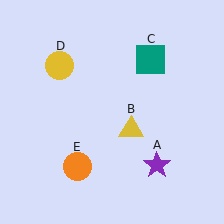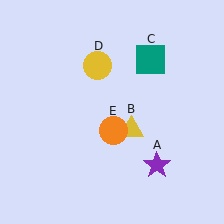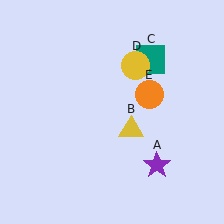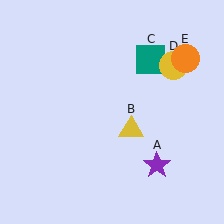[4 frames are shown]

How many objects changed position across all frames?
2 objects changed position: yellow circle (object D), orange circle (object E).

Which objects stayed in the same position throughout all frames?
Purple star (object A) and yellow triangle (object B) and teal square (object C) remained stationary.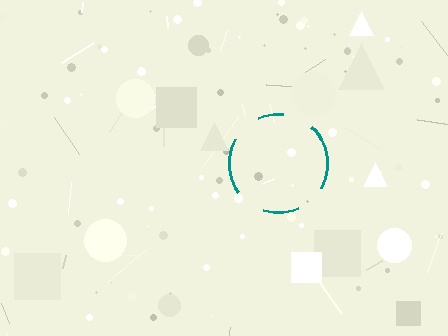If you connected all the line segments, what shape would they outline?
They would outline a circle.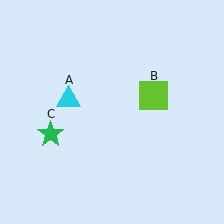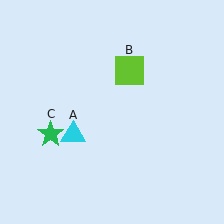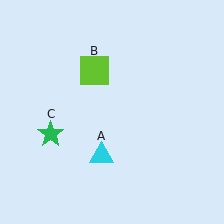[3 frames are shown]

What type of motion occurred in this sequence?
The cyan triangle (object A), lime square (object B) rotated counterclockwise around the center of the scene.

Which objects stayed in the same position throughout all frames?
Green star (object C) remained stationary.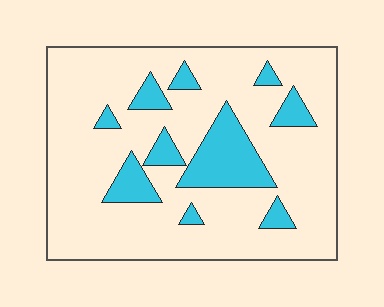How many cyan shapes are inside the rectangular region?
10.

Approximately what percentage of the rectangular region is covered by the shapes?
Approximately 20%.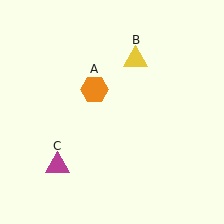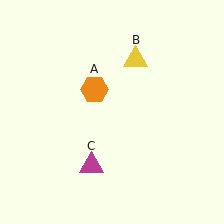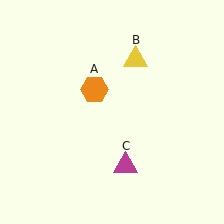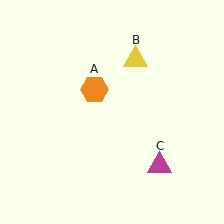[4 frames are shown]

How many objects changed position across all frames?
1 object changed position: magenta triangle (object C).